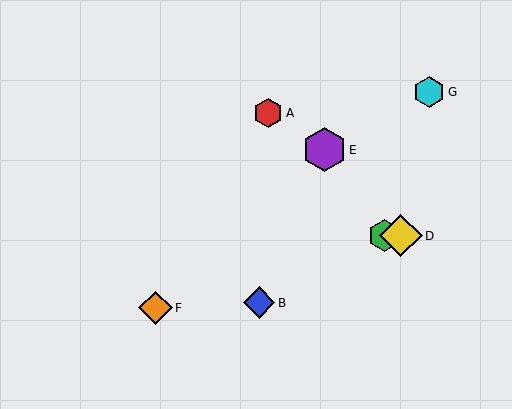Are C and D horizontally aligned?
Yes, both are at y≈236.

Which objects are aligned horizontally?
Objects C, D are aligned horizontally.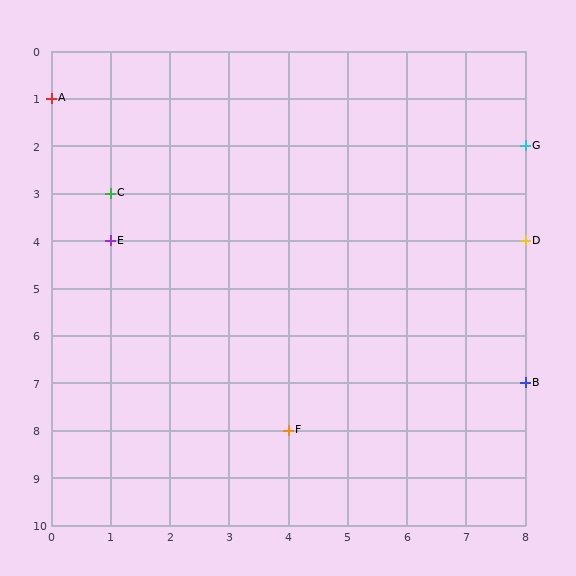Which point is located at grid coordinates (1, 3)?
Point C is at (1, 3).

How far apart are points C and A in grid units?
Points C and A are 1 column and 2 rows apart (about 2.2 grid units diagonally).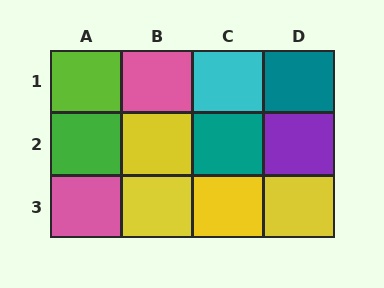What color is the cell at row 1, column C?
Cyan.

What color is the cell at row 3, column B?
Yellow.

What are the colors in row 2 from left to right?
Green, yellow, teal, purple.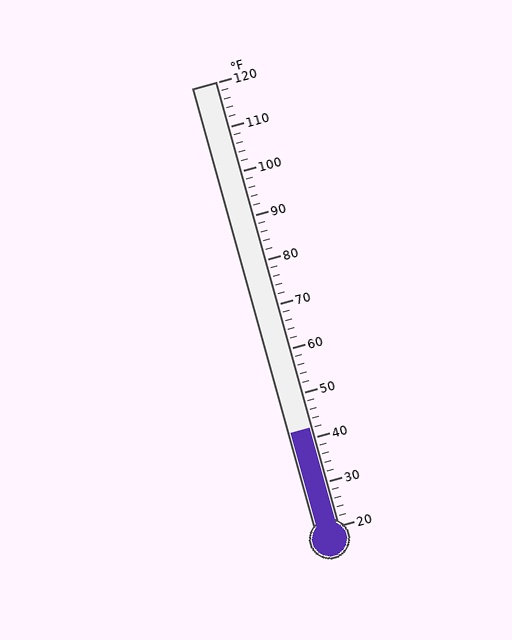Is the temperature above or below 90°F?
The temperature is below 90°F.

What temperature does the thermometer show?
The thermometer shows approximately 42°F.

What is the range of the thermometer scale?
The thermometer scale ranges from 20°F to 120°F.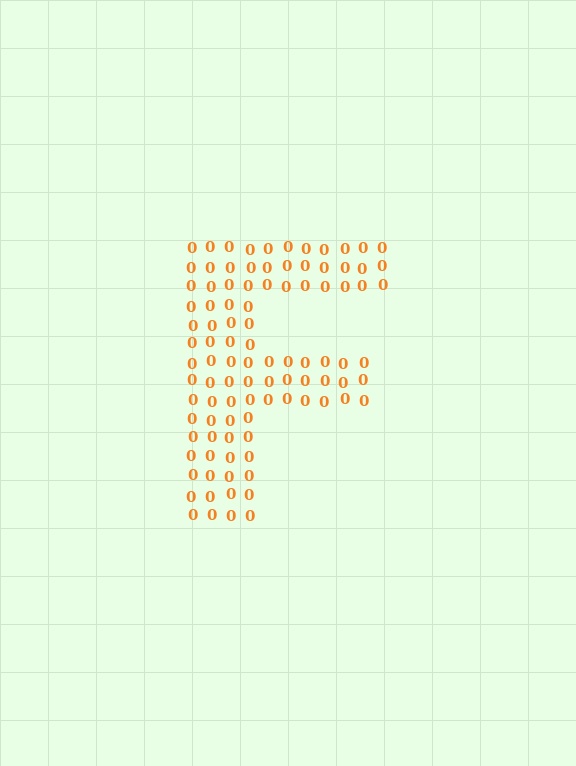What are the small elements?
The small elements are digit 0's.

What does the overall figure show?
The overall figure shows the letter F.